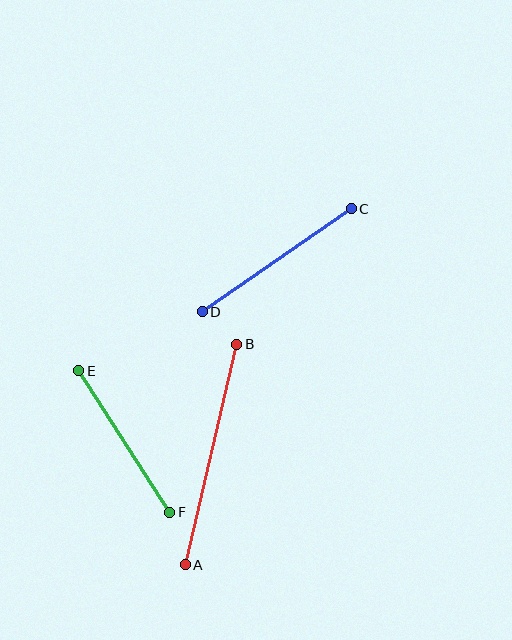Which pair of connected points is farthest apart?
Points A and B are farthest apart.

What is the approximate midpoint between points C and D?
The midpoint is at approximately (277, 260) pixels.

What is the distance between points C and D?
The distance is approximately 182 pixels.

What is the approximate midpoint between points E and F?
The midpoint is at approximately (124, 442) pixels.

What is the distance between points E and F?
The distance is approximately 168 pixels.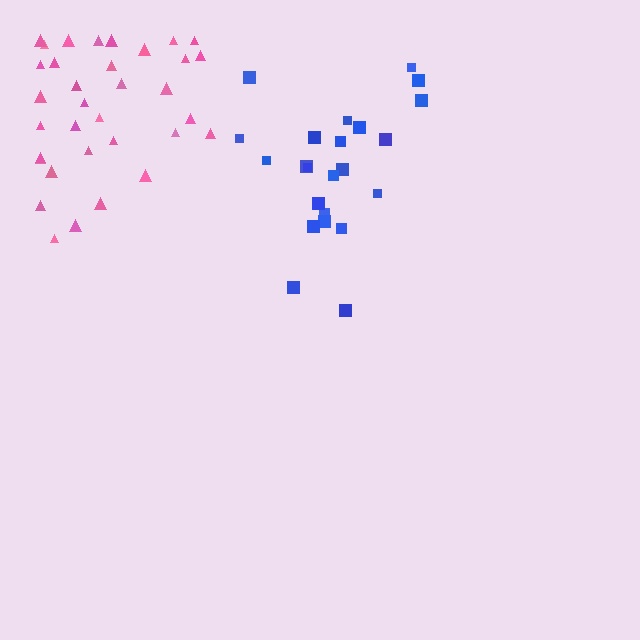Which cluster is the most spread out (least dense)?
Blue.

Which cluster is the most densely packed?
Pink.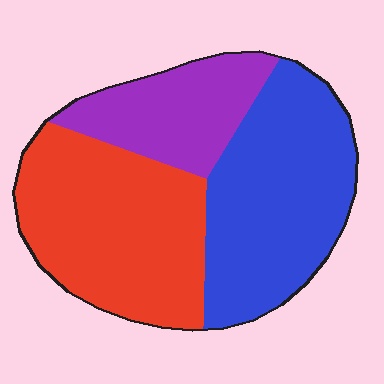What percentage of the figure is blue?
Blue takes up about two fifths (2/5) of the figure.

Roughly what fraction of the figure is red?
Red takes up between a third and a half of the figure.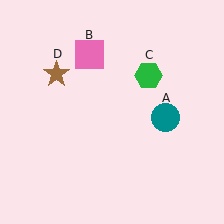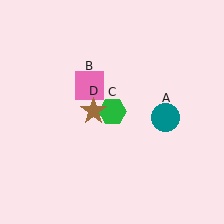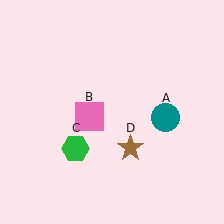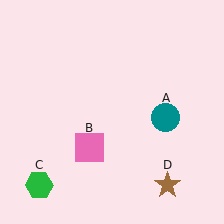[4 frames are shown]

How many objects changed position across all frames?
3 objects changed position: pink square (object B), green hexagon (object C), brown star (object D).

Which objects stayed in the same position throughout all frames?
Teal circle (object A) remained stationary.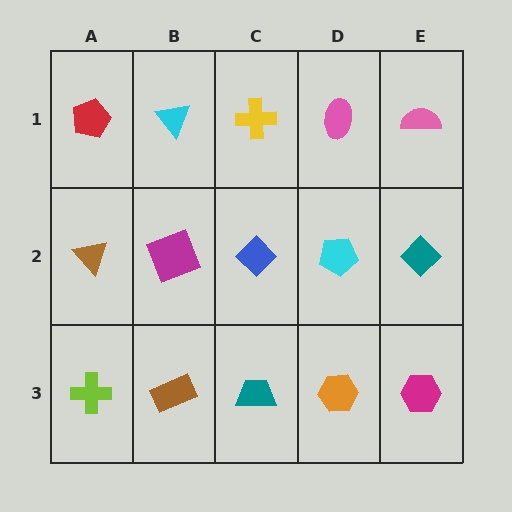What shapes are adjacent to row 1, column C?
A blue diamond (row 2, column C), a cyan triangle (row 1, column B), a pink ellipse (row 1, column D).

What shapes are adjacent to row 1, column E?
A teal diamond (row 2, column E), a pink ellipse (row 1, column D).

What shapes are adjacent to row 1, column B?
A magenta square (row 2, column B), a red pentagon (row 1, column A), a yellow cross (row 1, column C).